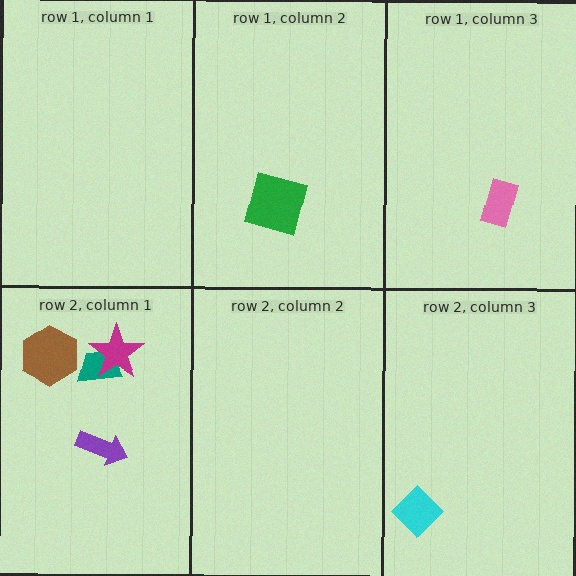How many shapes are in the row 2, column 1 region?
4.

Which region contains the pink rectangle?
The row 1, column 3 region.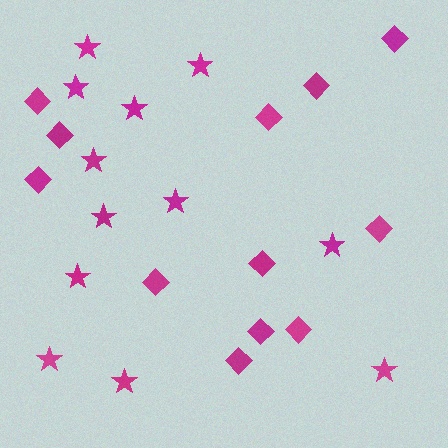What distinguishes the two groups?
There are 2 groups: one group of stars (12) and one group of diamonds (12).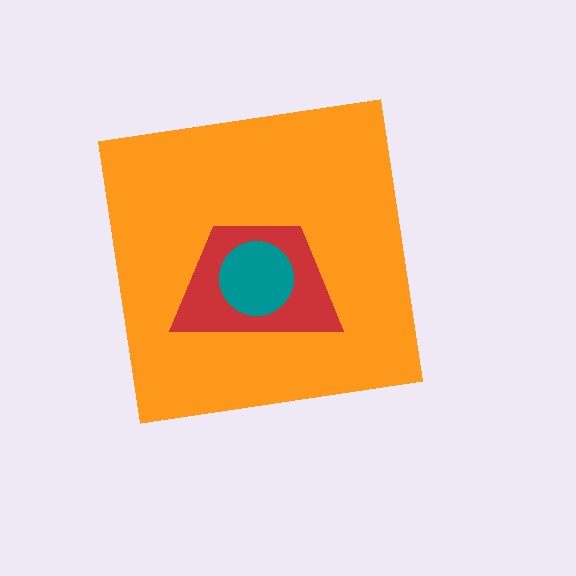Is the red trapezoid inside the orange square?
Yes.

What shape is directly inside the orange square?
The red trapezoid.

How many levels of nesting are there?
3.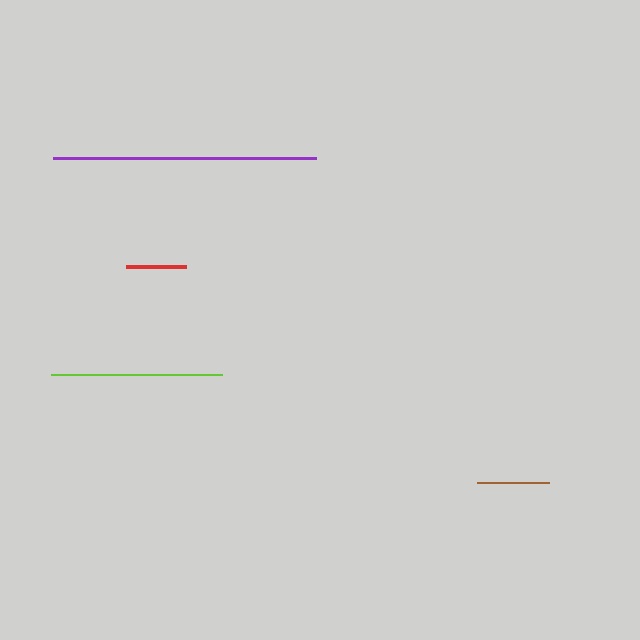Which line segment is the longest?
The purple line is the longest at approximately 263 pixels.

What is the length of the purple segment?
The purple segment is approximately 263 pixels long.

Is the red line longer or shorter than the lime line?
The lime line is longer than the red line.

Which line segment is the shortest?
The red line is the shortest at approximately 60 pixels.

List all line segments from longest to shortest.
From longest to shortest: purple, lime, brown, red.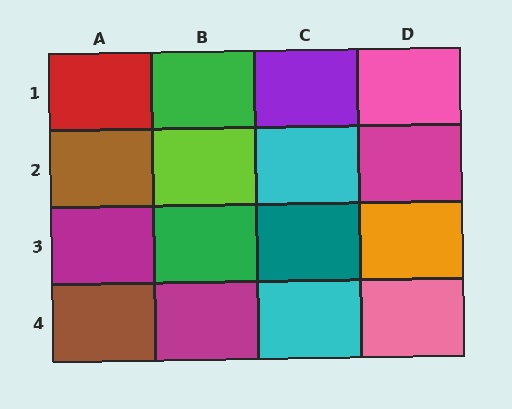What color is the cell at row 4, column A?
Brown.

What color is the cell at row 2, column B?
Lime.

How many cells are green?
2 cells are green.